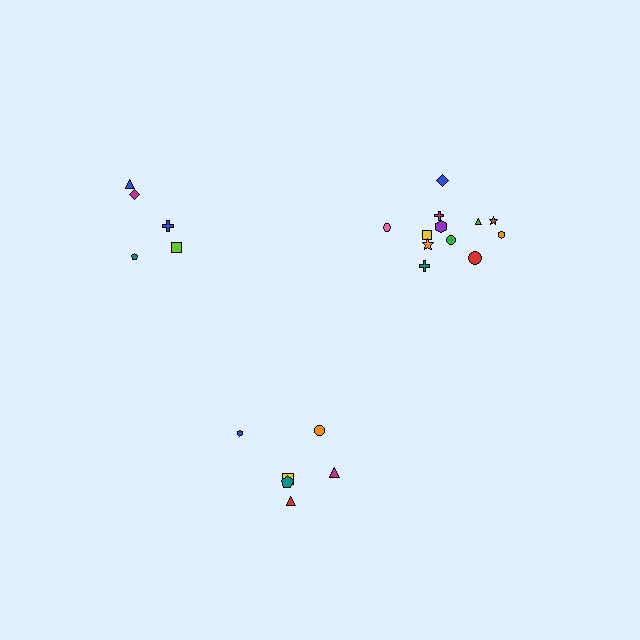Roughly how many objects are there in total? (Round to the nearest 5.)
Roughly 25 objects in total.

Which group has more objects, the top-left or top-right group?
The top-right group.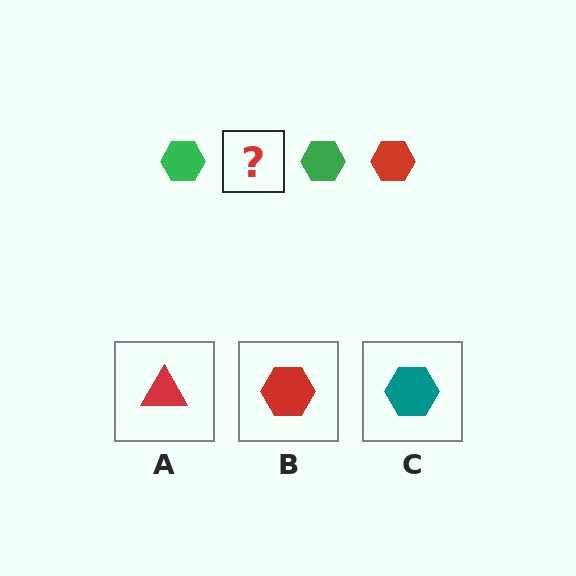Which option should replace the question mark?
Option B.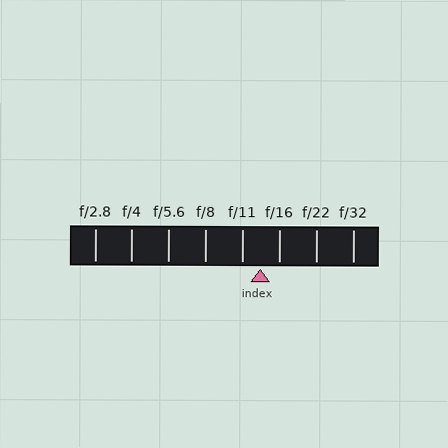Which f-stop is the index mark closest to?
The index mark is closest to f/11.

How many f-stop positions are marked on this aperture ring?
There are 8 f-stop positions marked.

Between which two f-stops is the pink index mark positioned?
The index mark is between f/11 and f/16.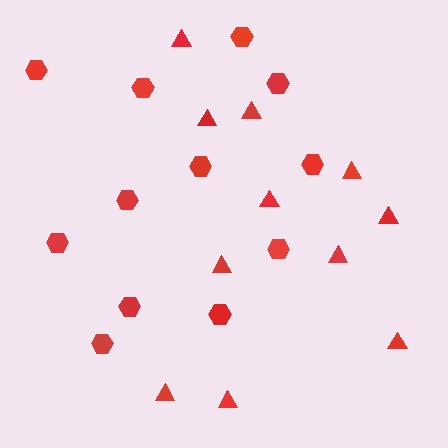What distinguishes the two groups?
There are 2 groups: one group of hexagons (12) and one group of triangles (11).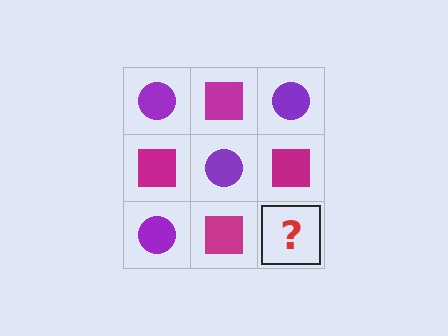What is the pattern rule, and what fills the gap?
The rule is that it alternates purple circle and magenta square in a checkerboard pattern. The gap should be filled with a purple circle.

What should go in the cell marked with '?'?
The missing cell should contain a purple circle.